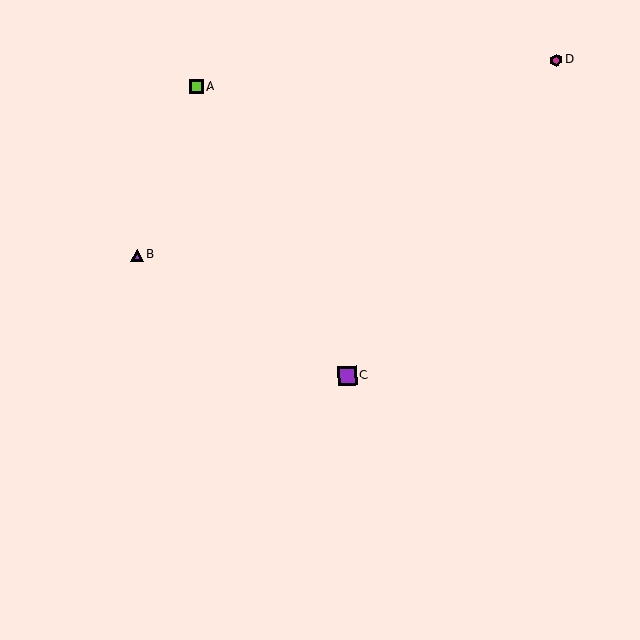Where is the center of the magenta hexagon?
The center of the magenta hexagon is at (556, 60).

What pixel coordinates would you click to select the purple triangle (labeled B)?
Click at (137, 255) to select the purple triangle B.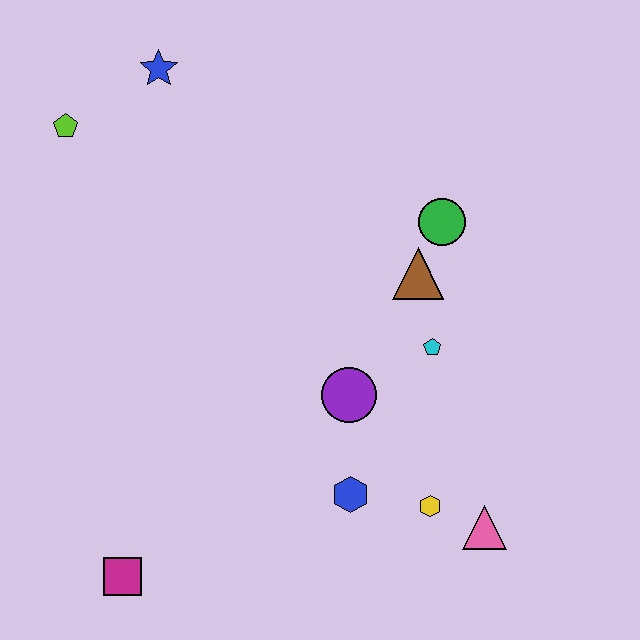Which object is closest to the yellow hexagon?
The pink triangle is closest to the yellow hexagon.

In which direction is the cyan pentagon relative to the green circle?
The cyan pentagon is below the green circle.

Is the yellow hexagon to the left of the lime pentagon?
No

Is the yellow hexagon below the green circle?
Yes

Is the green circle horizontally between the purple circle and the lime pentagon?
No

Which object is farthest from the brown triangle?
The magenta square is farthest from the brown triangle.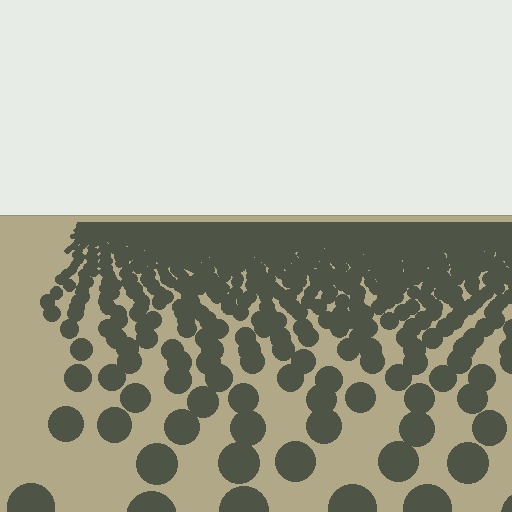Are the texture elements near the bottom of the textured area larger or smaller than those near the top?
Larger. Near the bottom, elements are closer to the viewer and appear at a bigger on-screen size.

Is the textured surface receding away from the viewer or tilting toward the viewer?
The surface is receding away from the viewer. Texture elements get smaller and denser toward the top.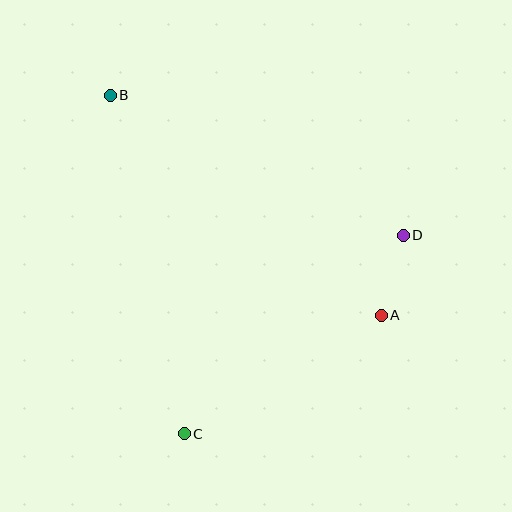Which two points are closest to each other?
Points A and D are closest to each other.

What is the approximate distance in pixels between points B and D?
The distance between B and D is approximately 325 pixels.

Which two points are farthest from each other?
Points A and B are farthest from each other.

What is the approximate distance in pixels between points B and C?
The distance between B and C is approximately 347 pixels.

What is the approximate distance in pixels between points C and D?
The distance between C and D is approximately 296 pixels.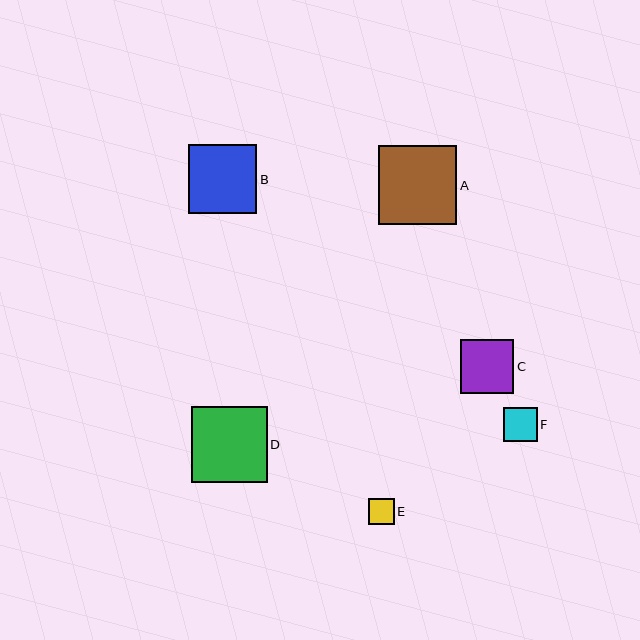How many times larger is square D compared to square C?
Square D is approximately 1.4 times the size of square C.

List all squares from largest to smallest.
From largest to smallest: A, D, B, C, F, E.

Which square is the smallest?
Square E is the smallest with a size of approximately 26 pixels.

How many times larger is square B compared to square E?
Square B is approximately 2.7 times the size of square E.